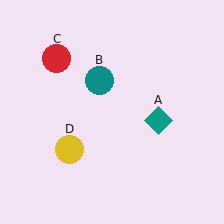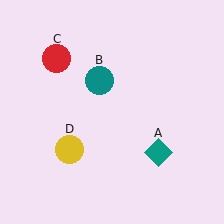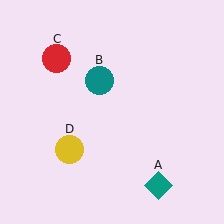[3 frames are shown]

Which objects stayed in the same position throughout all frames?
Teal circle (object B) and red circle (object C) and yellow circle (object D) remained stationary.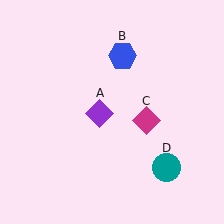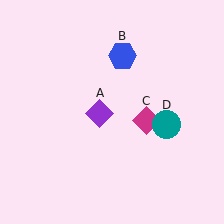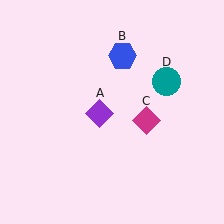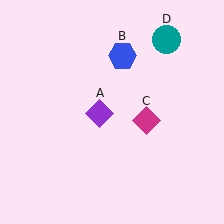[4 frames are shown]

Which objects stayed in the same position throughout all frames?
Purple diamond (object A) and blue hexagon (object B) and magenta diamond (object C) remained stationary.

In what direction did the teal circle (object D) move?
The teal circle (object D) moved up.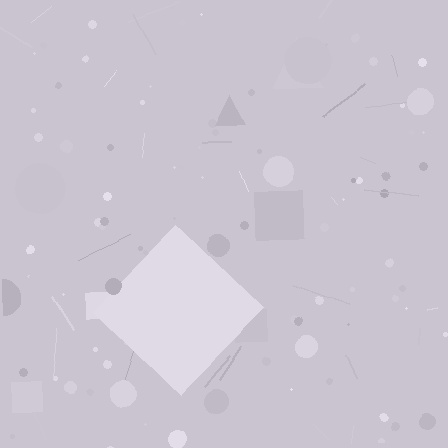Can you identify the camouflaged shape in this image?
The camouflaged shape is a diamond.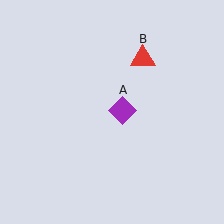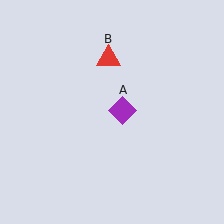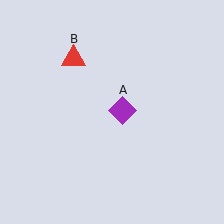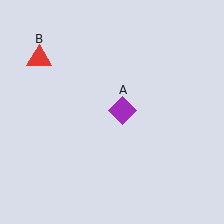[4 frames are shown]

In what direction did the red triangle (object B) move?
The red triangle (object B) moved left.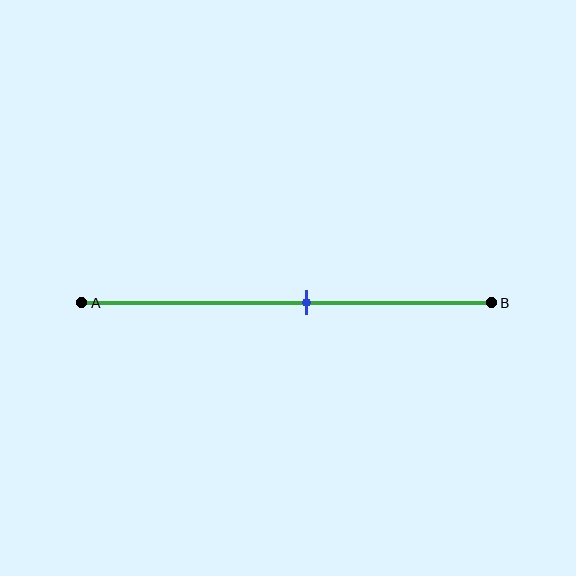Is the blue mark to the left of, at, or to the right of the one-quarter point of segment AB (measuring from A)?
The blue mark is to the right of the one-quarter point of segment AB.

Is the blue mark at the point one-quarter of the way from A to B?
No, the mark is at about 55% from A, not at the 25% one-quarter point.